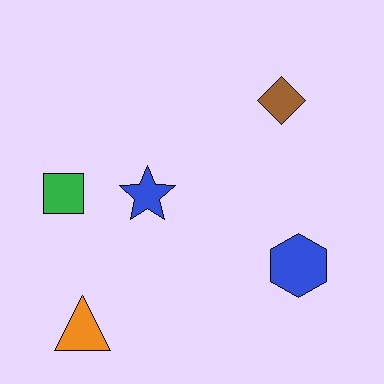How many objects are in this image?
There are 5 objects.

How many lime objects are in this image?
There are no lime objects.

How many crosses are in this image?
There are no crosses.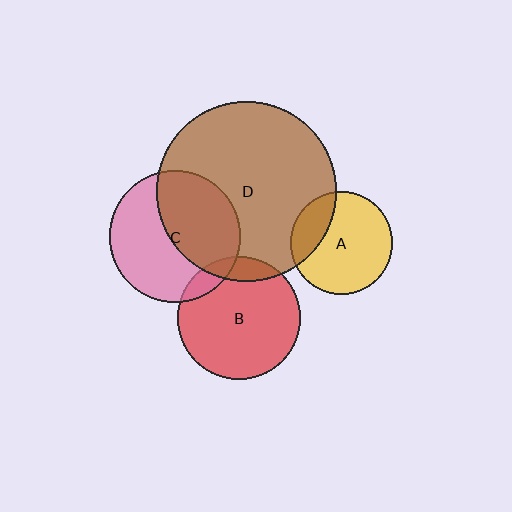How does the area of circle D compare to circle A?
Approximately 3.1 times.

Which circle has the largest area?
Circle D (brown).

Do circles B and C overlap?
Yes.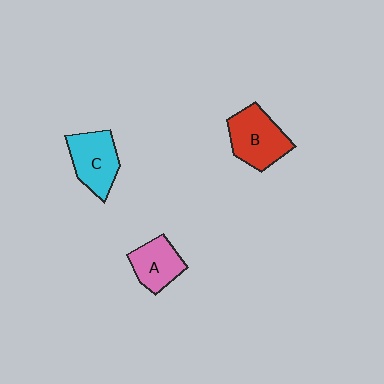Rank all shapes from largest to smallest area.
From largest to smallest: B (red), C (cyan), A (pink).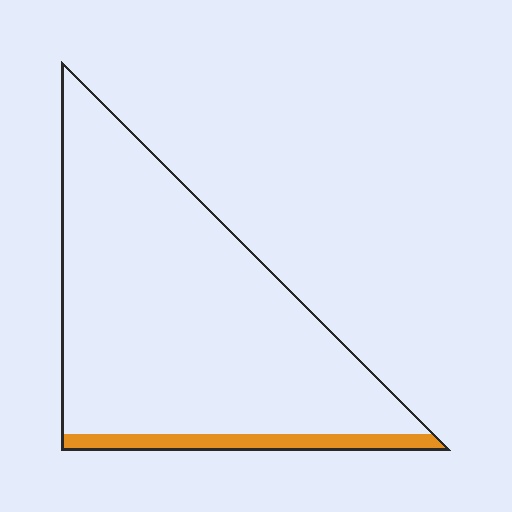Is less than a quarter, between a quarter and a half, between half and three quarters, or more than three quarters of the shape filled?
Less than a quarter.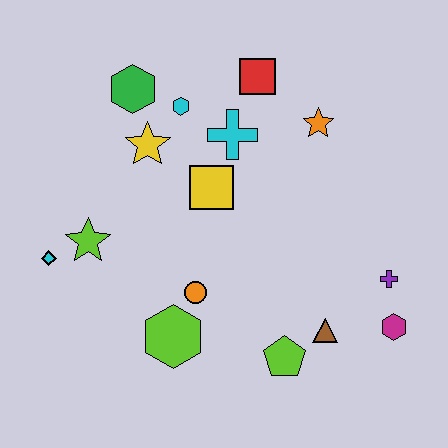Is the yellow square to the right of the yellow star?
Yes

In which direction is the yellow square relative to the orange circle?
The yellow square is above the orange circle.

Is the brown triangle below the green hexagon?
Yes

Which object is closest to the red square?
The cyan cross is closest to the red square.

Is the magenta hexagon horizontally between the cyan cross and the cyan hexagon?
No